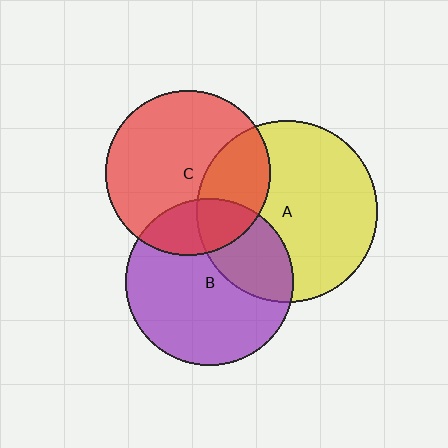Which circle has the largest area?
Circle A (yellow).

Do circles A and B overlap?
Yes.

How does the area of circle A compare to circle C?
Approximately 1.2 times.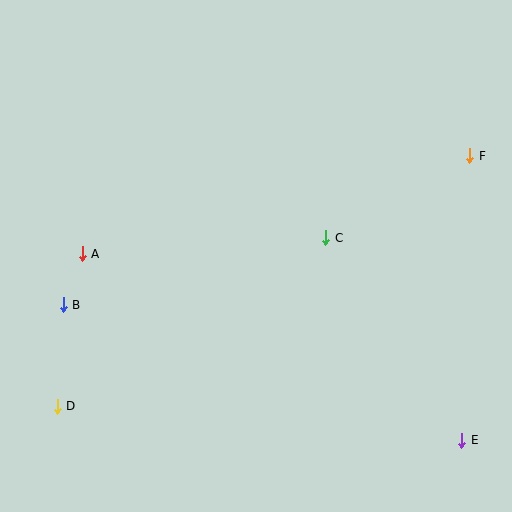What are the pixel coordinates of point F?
Point F is at (470, 156).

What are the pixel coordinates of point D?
Point D is at (57, 406).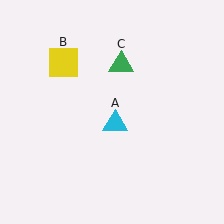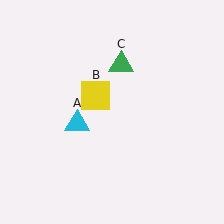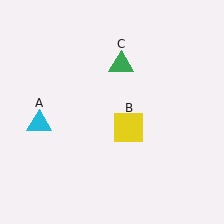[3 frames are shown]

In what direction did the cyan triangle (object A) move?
The cyan triangle (object A) moved left.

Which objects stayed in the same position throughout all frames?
Green triangle (object C) remained stationary.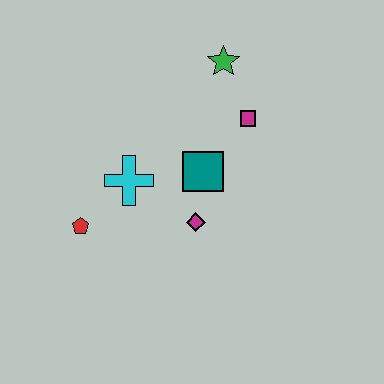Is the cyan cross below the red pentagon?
No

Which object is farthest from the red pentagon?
The green star is farthest from the red pentagon.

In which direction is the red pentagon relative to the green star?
The red pentagon is below the green star.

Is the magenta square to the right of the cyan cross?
Yes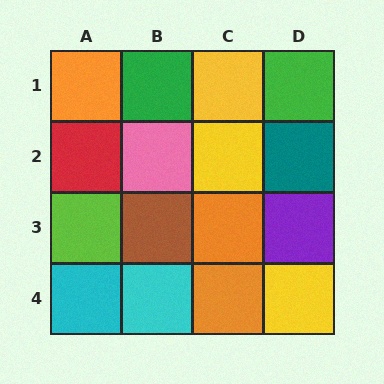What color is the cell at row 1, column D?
Green.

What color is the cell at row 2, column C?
Yellow.